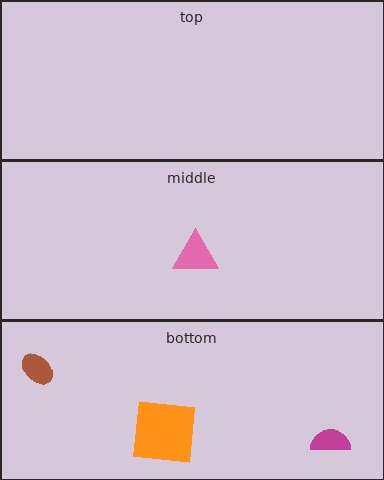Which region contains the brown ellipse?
The bottom region.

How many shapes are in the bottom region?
3.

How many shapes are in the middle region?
1.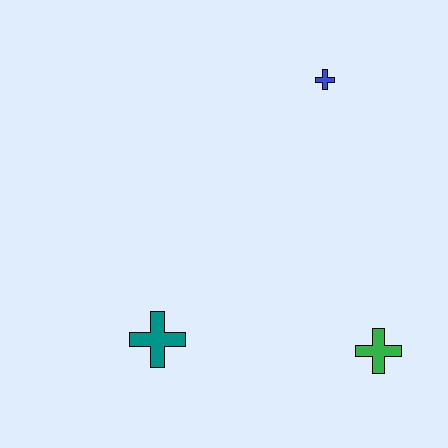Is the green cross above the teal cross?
No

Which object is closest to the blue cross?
The green cross is closest to the blue cross.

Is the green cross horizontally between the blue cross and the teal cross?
No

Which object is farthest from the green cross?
The blue cross is farthest from the green cross.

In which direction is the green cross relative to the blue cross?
The green cross is below the blue cross.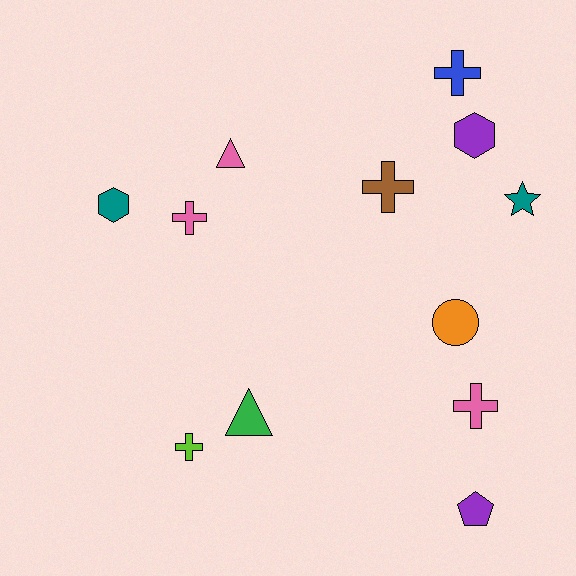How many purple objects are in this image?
There are 2 purple objects.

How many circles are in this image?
There is 1 circle.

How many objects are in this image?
There are 12 objects.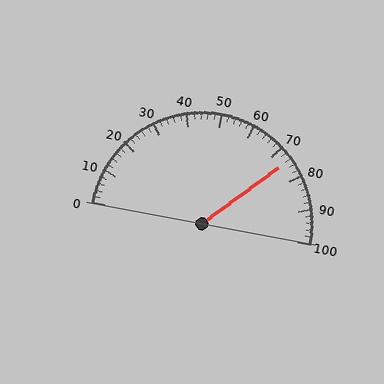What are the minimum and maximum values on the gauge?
The gauge ranges from 0 to 100.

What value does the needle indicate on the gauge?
The needle indicates approximately 74.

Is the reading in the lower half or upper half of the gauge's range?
The reading is in the upper half of the range (0 to 100).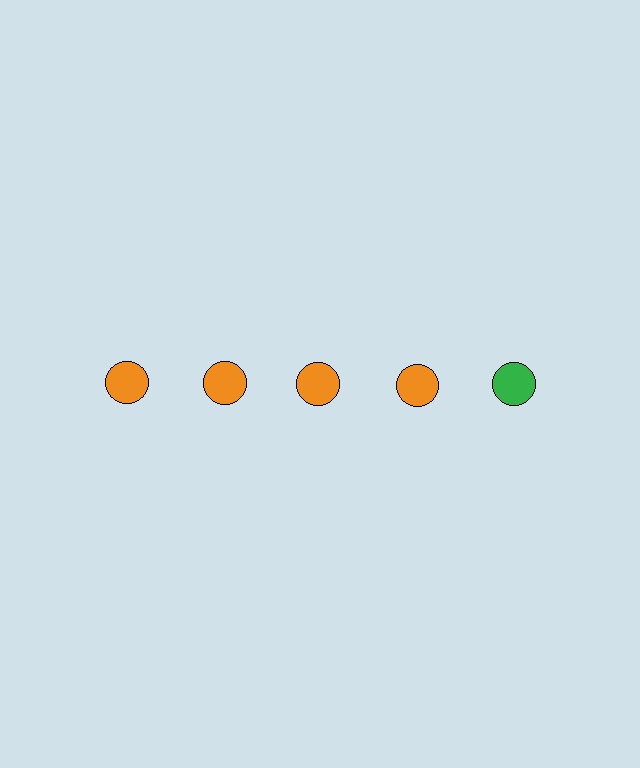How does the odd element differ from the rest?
It has a different color: green instead of orange.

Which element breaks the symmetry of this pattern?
The green circle in the top row, rightmost column breaks the symmetry. All other shapes are orange circles.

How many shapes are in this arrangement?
There are 5 shapes arranged in a grid pattern.